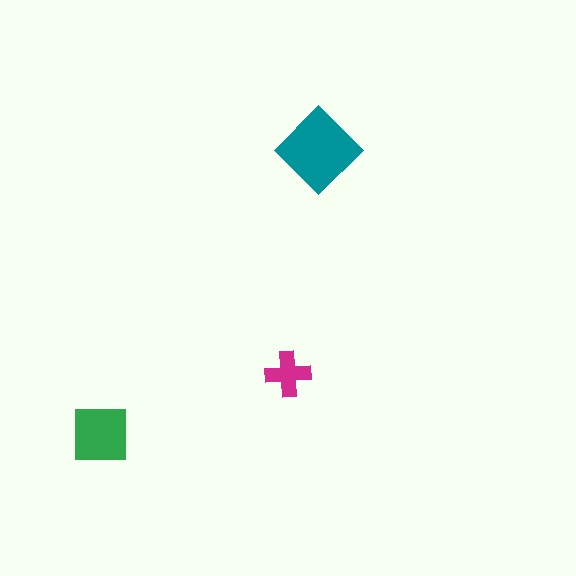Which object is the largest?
The teal diamond.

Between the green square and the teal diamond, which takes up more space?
The teal diamond.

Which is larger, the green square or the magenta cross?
The green square.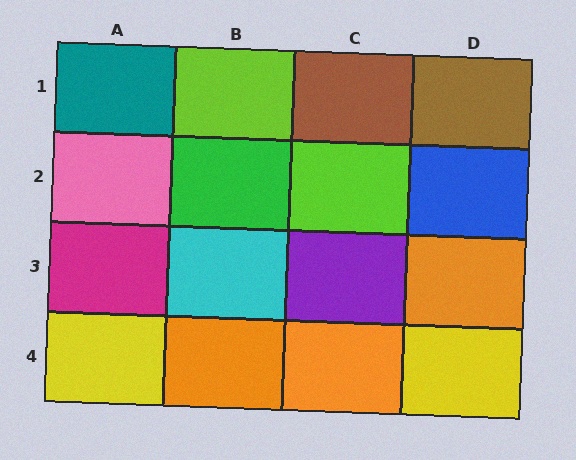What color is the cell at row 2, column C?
Lime.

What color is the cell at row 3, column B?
Cyan.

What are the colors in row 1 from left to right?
Teal, lime, brown, brown.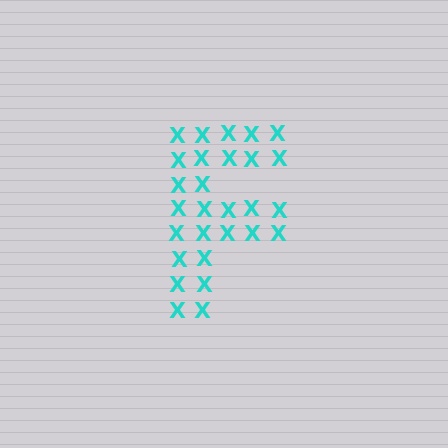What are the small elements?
The small elements are letter X's.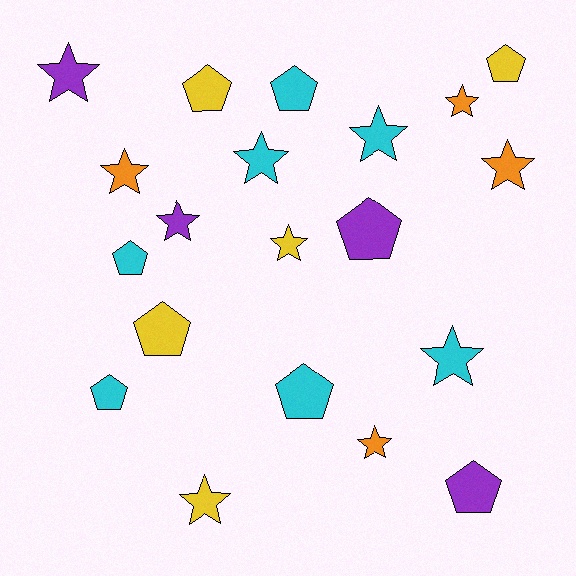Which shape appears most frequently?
Star, with 11 objects.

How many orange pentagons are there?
There are no orange pentagons.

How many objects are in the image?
There are 20 objects.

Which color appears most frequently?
Cyan, with 7 objects.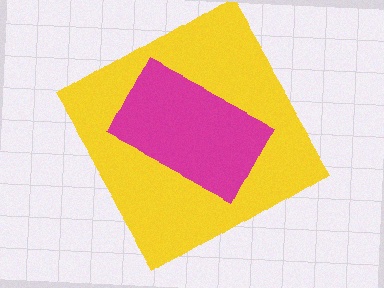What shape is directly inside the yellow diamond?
The magenta rectangle.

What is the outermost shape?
The yellow diamond.